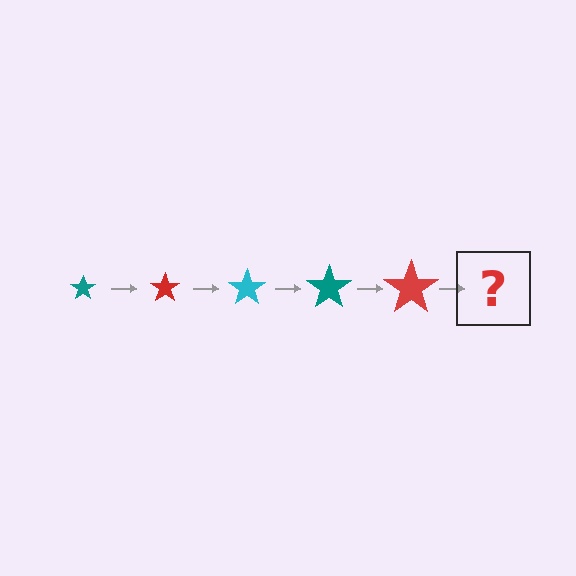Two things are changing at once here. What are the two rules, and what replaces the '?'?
The two rules are that the star grows larger each step and the color cycles through teal, red, and cyan. The '?' should be a cyan star, larger than the previous one.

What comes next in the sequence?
The next element should be a cyan star, larger than the previous one.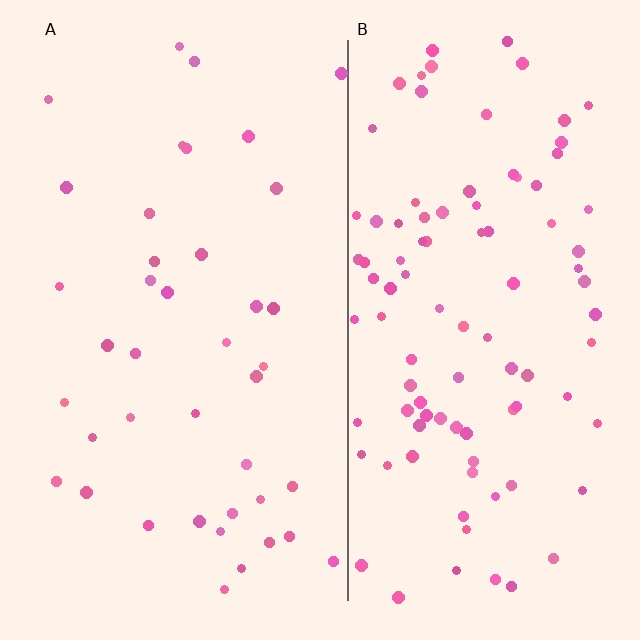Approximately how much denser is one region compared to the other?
Approximately 2.4× — region B over region A.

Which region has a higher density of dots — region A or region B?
B (the right).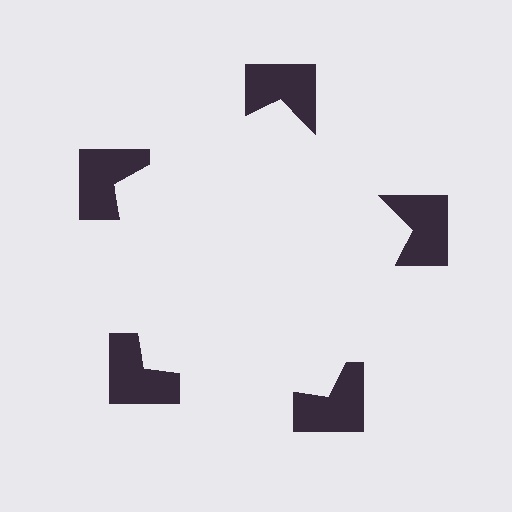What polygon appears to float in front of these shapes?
An illusory pentagon — its edges are inferred from the aligned wedge cuts in the notched squares, not physically drawn.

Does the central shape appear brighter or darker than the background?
It typically appears slightly brighter than the background, even though no actual brightness change is drawn.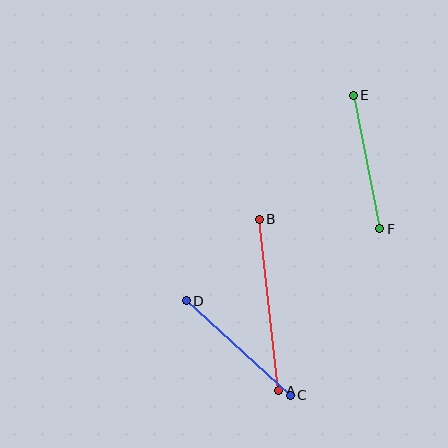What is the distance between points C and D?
The distance is approximately 141 pixels.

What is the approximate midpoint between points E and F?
The midpoint is at approximately (367, 162) pixels.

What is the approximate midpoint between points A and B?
The midpoint is at approximately (269, 305) pixels.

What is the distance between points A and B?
The distance is approximately 172 pixels.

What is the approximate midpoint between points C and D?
The midpoint is at approximately (238, 348) pixels.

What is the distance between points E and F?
The distance is approximately 136 pixels.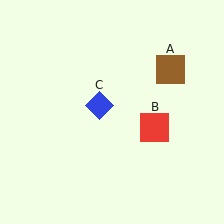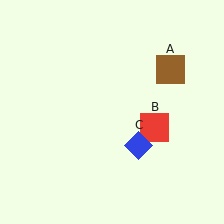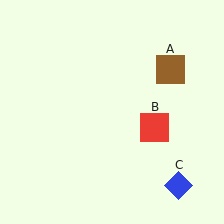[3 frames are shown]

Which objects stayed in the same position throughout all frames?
Brown square (object A) and red square (object B) remained stationary.